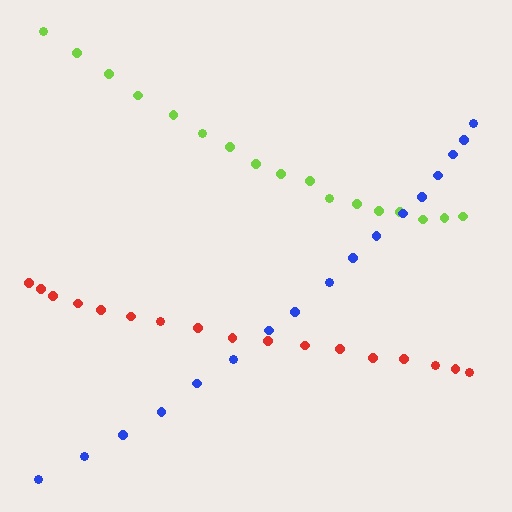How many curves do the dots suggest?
There are 3 distinct paths.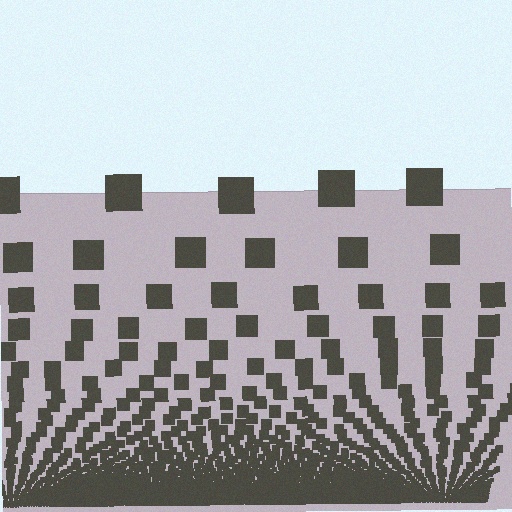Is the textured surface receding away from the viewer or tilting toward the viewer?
The surface appears to tilt toward the viewer. Texture elements get larger and sparser toward the top.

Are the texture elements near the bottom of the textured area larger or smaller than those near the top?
Smaller. The gradient is inverted — elements near the bottom are smaller and denser.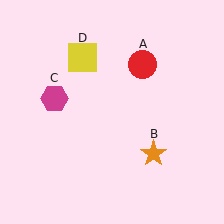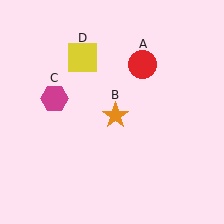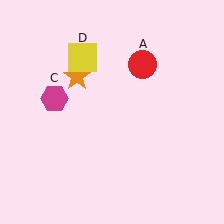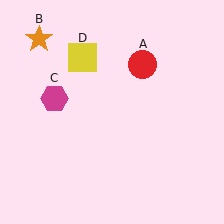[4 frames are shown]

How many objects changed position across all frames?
1 object changed position: orange star (object B).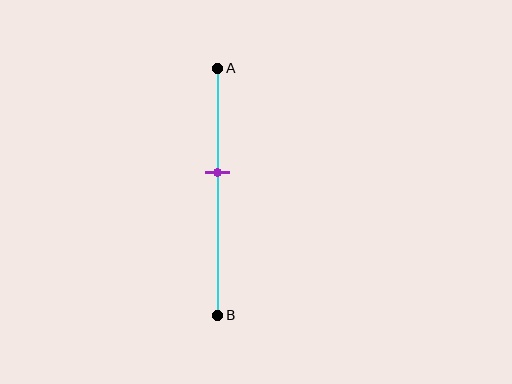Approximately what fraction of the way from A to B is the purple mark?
The purple mark is approximately 40% of the way from A to B.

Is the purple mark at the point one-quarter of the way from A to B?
No, the mark is at about 40% from A, not at the 25% one-quarter point.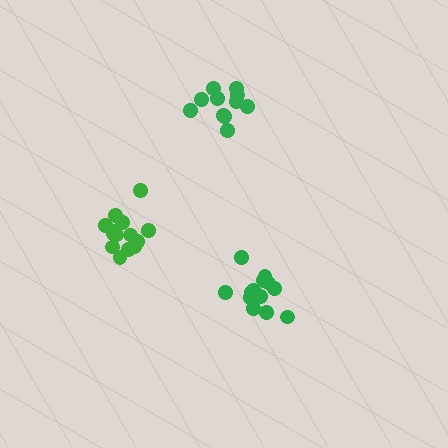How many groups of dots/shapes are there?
There are 3 groups.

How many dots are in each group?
Group 1: 14 dots, Group 2: 13 dots, Group 3: 11 dots (38 total).